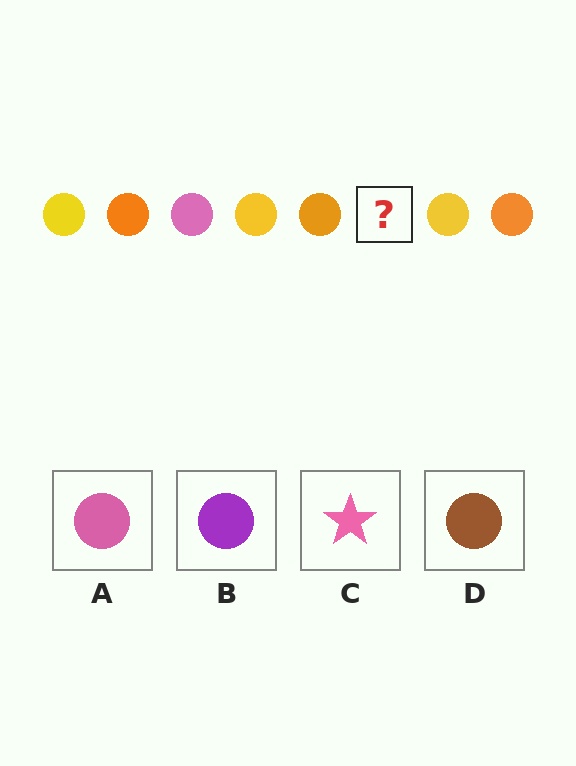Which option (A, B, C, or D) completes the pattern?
A.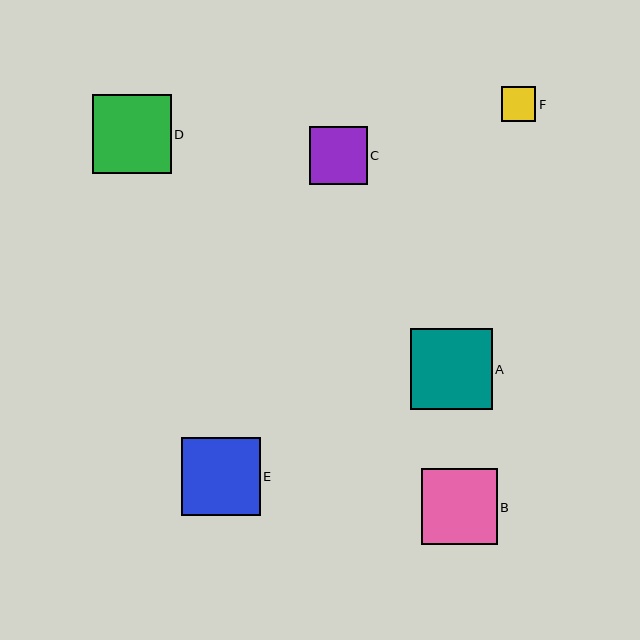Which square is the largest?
Square A is the largest with a size of approximately 81 pixels.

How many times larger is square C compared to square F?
Square C is approximately 1.7 times the size of square F.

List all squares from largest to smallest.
From largest to smallest: A, E, D, B, C, F.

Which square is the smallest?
Square F is the smallest with a size of approximately 34 pixels.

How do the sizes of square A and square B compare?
Square A and square B are approximately the same size.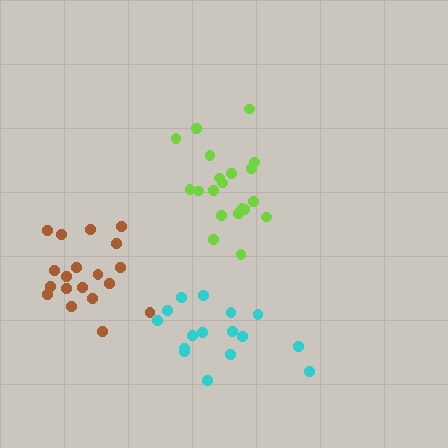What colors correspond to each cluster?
The clusters are colored: cyan, lime, brown.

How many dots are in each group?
Group 1: 16 dots, Group 2: 20 dots, Group 3: 19 dots (55 total).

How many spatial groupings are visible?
There are 3 spatial groupings.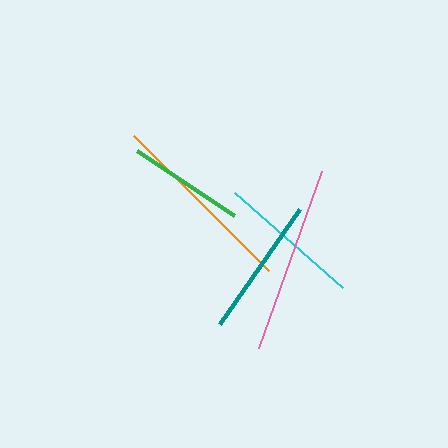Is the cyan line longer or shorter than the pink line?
The pink line is longer than the cyan line.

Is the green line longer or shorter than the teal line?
The teal line is longer than the green line.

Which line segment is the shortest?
The green line is the shortest at approximately 117 pixels.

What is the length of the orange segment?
The orange segment is approximately 191 pixels long.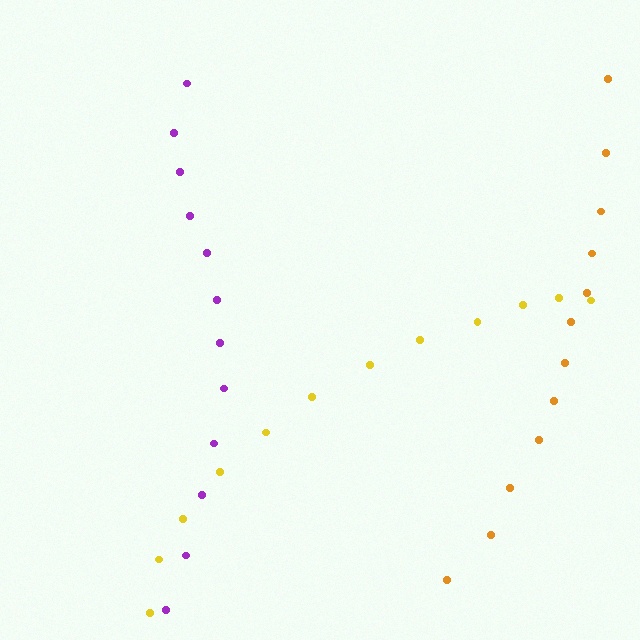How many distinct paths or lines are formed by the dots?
There are 3 distinct paths.